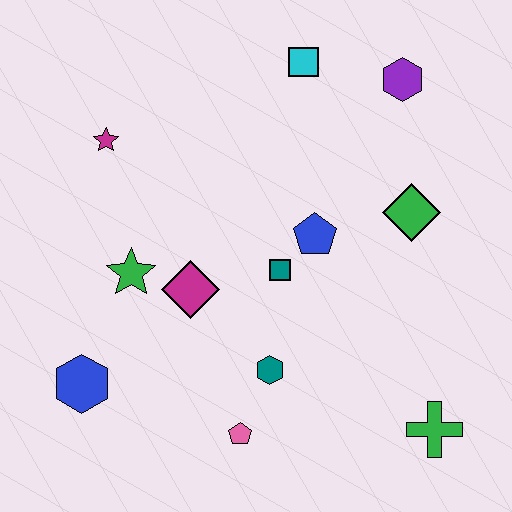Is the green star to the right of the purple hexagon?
No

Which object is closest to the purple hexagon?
The cyan square is closest to the purple hexagon.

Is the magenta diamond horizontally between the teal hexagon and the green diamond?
No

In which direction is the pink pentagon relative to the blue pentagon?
The pink pentagon is below the blue pentagon.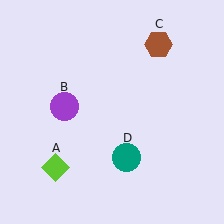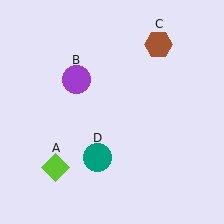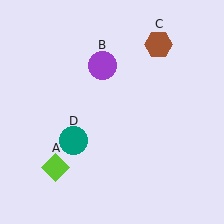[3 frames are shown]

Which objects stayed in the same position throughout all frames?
Lime diamond (object A) and brown hexagon (object C) remained stationary.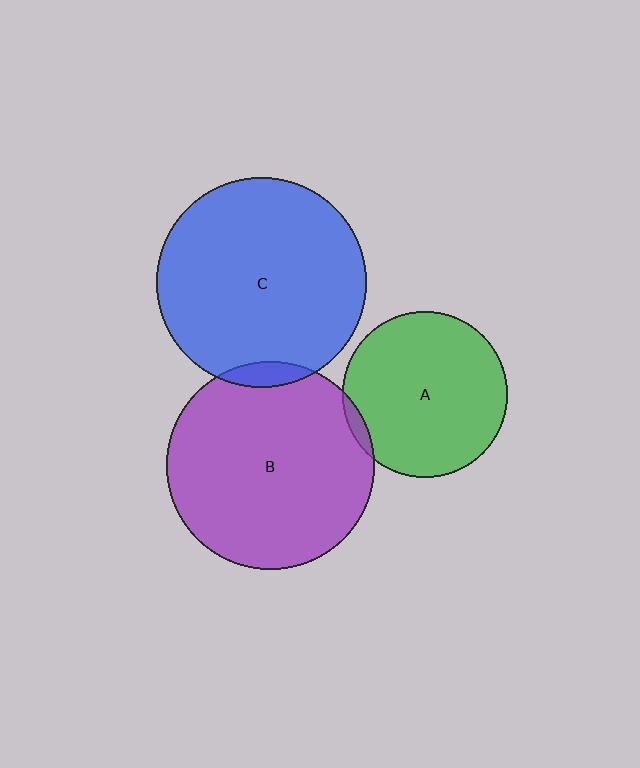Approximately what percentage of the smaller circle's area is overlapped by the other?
Approximately 5%.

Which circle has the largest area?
Circle C (blue).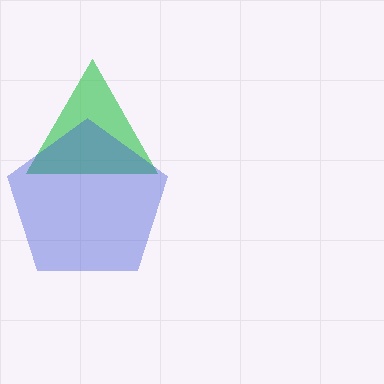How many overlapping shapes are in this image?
There are 2 overlapping shapes in the image.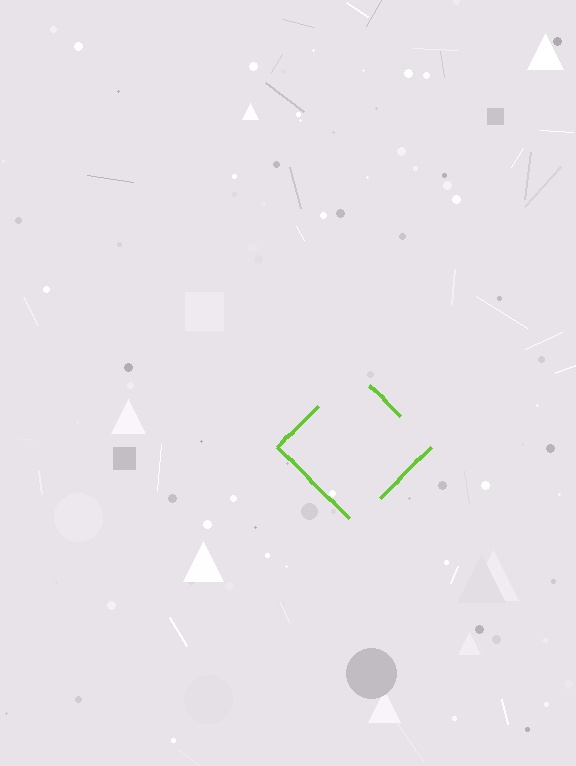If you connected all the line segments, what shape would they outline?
They would outline a diamond.